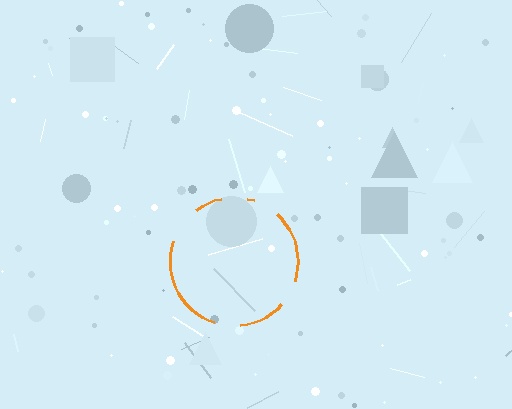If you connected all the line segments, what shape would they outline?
They would outline a circle.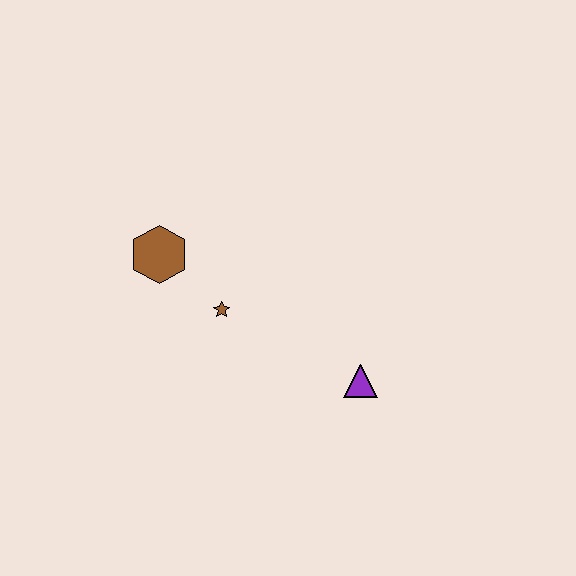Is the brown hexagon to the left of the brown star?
Yes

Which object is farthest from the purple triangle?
The brown hexagon is farthest from the purple triangle.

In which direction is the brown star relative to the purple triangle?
The brown star is to the left of the purple triangle.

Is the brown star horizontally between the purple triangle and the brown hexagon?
Yes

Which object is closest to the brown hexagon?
The brown star is closest to the brown hexagon.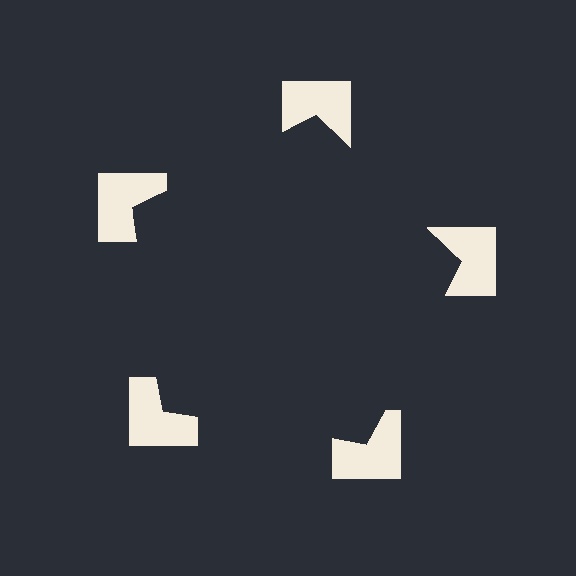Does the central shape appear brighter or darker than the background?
It typically appears slightly darker than the background, even though no actual brightness change is drawn.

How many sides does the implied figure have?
5 sides.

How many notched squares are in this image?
There are 5 — one at each vertex of the illusory pentagon.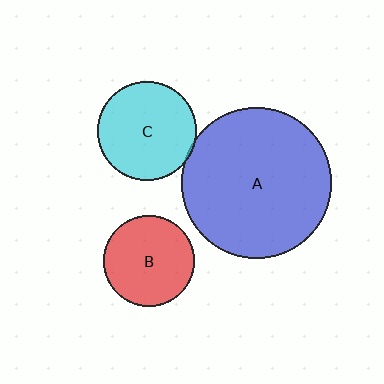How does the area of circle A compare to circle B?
Approximately 2.8 times.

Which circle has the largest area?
Circle A (blue).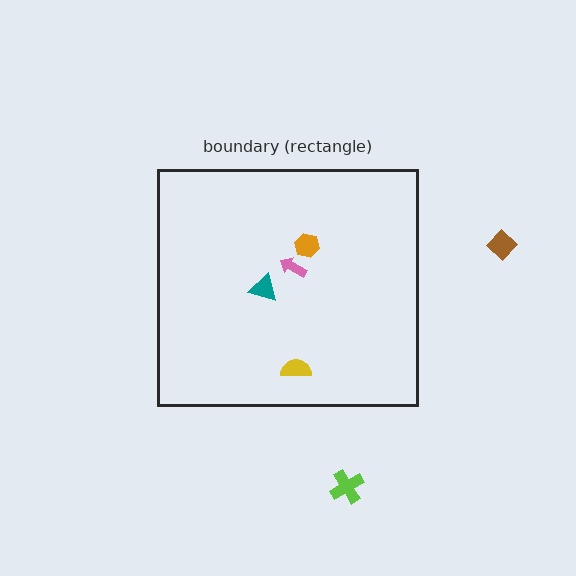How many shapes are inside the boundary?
4 inside, 2 outside.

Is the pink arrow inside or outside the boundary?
Inside.